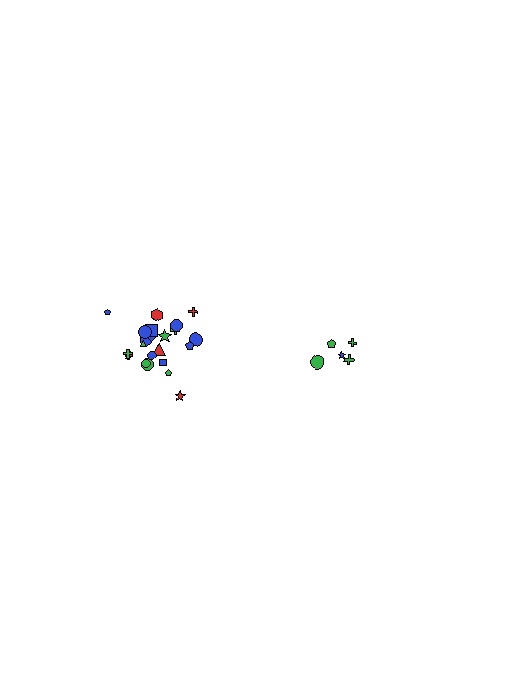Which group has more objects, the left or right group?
The left group.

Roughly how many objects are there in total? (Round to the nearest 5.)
Roughly 25 objects in total.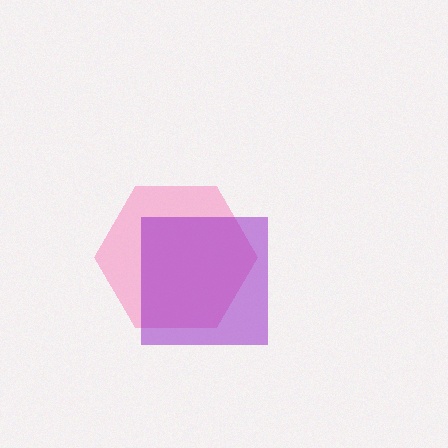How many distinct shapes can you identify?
There are 2 distinct shapes: a pink hexagon, a purple square.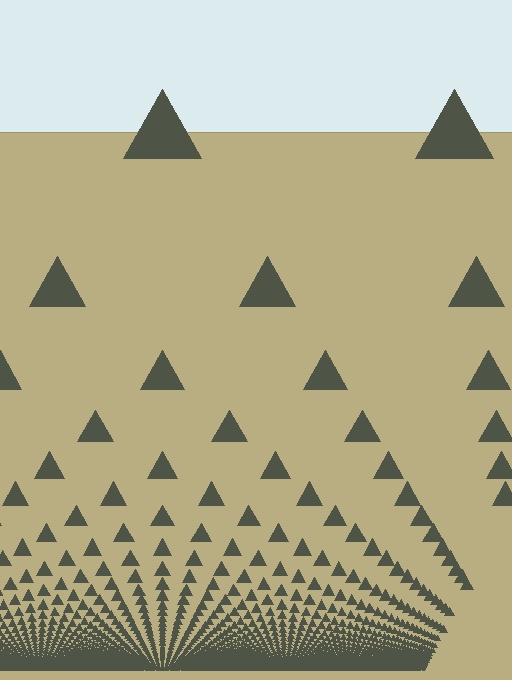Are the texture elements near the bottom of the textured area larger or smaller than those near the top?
Smaller. The gradient is inverted — elements near the bottom are smaller and denser.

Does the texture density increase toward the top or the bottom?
Density increases toward the bottom.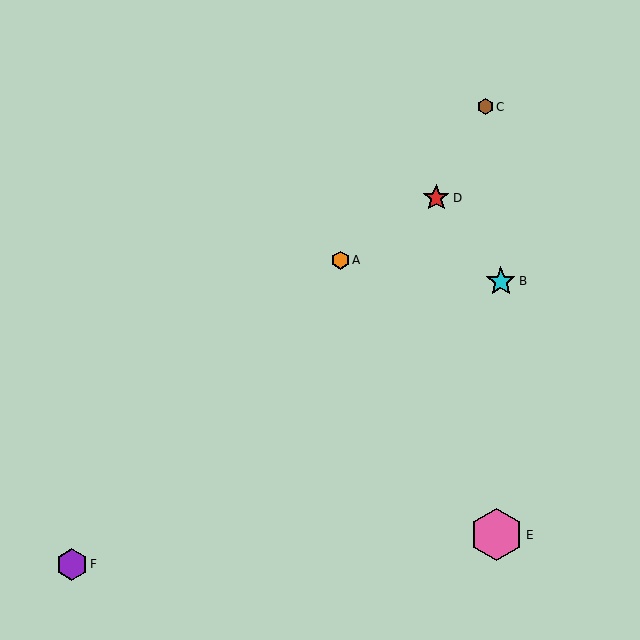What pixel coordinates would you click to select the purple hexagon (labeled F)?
Click at (72, 564) to select the purple hexagon F.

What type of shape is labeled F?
Shape F is a purple hexagon.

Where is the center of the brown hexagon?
The center of the brown hexagon is at (485, 107).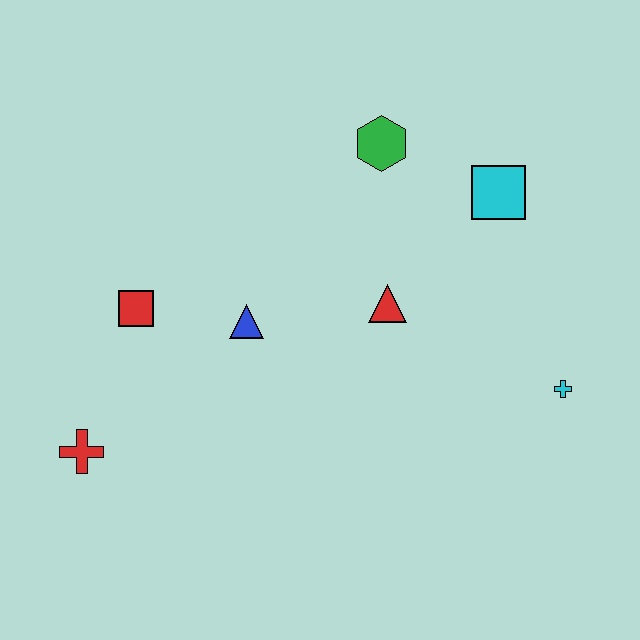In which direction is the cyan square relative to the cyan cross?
The cyan square is above the cyan cross.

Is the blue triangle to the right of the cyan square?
No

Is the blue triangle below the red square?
Yes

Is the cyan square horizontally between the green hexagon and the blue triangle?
No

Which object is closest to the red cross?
The red square is closest to the red cross.